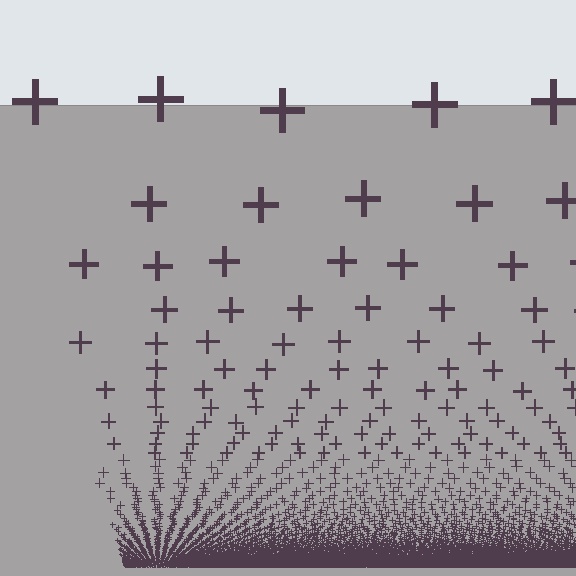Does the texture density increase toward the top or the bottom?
Density increases toward the bottom.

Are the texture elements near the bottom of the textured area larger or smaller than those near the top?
Smaller. The gradient is inverted — elements near the bottom are smaller and denser.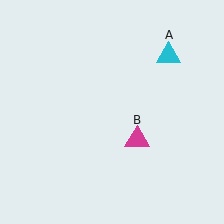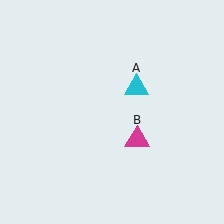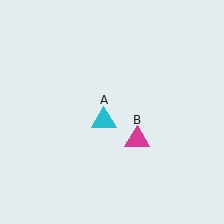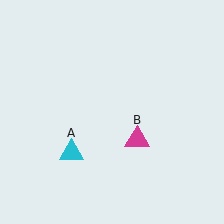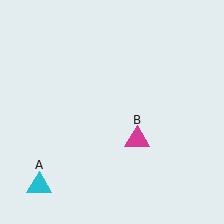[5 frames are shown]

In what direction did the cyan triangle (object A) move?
The cyan triangle (object A) moved down and to the left.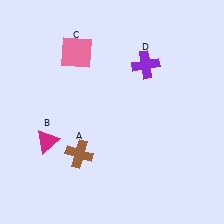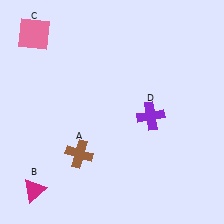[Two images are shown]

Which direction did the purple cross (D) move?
The purple cross (D) moved down.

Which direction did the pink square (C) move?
The pink square (C) moved left.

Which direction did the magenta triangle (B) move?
The magenta triangle (B) moved down.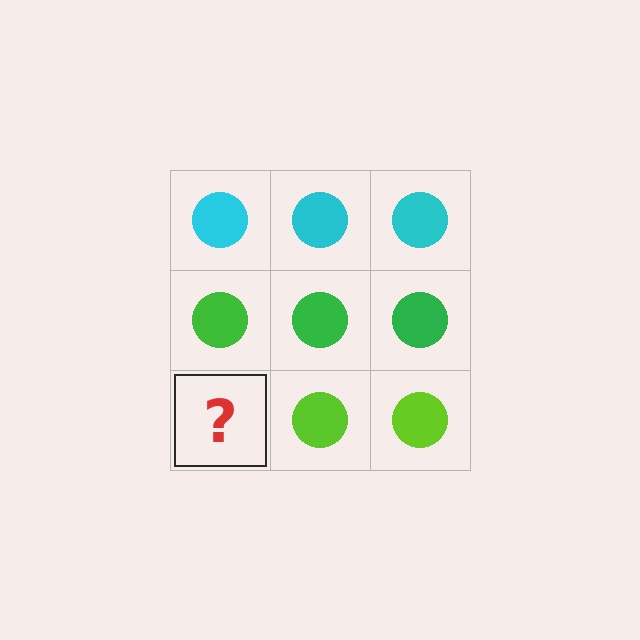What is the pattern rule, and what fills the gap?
The rule is that each row has a consistent color. The gap should be filled with a lime circle.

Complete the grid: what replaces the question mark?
The question mark should be replaced with a lime circle.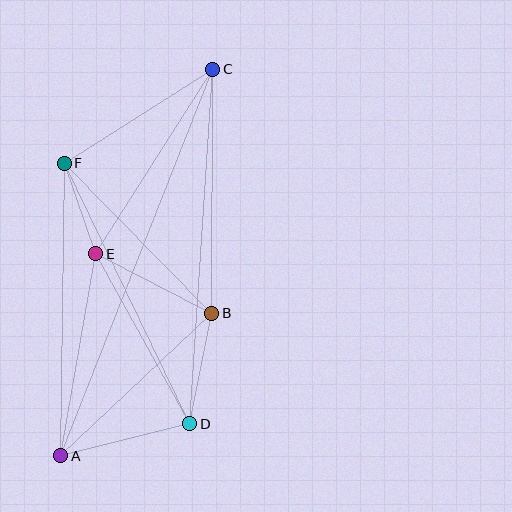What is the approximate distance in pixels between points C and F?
The distance between C and F is approximately 176 pixels.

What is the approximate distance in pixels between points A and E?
The distance between A and E is approximately 205 pixels.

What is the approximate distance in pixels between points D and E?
The distance between D and E is approximately 194 pixels.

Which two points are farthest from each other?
Points A and C are farthest from each other.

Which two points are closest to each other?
Points E and F are closest to each other.